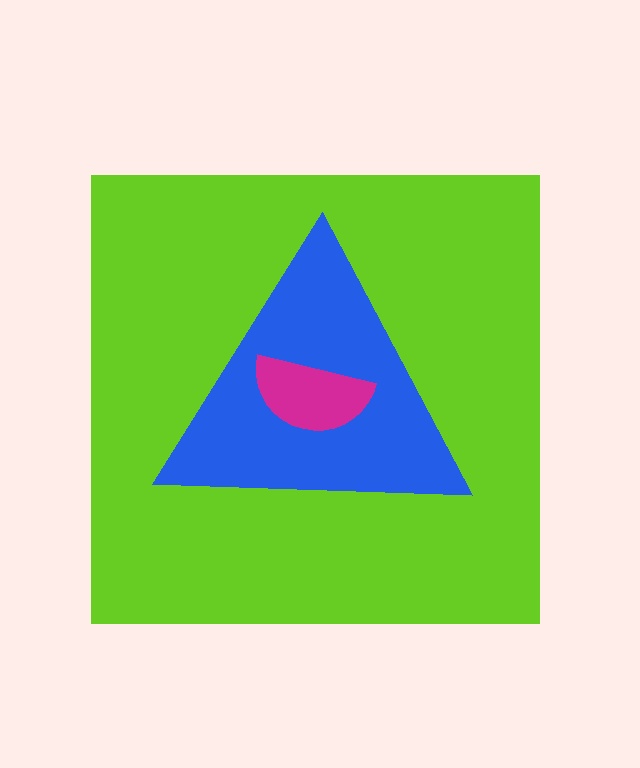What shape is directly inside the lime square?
The blue triangle.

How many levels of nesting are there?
3.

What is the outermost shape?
The lime square.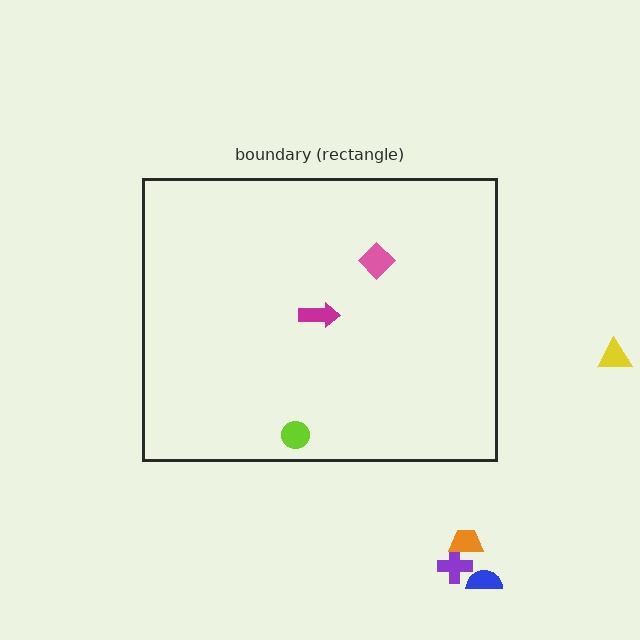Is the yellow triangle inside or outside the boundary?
Outside.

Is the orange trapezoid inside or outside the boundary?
Outside.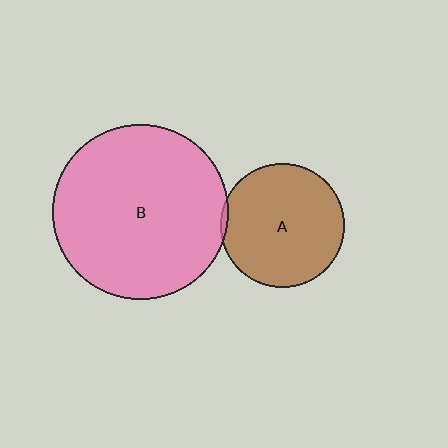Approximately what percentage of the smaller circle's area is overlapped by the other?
Approximately 5%.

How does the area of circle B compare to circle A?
Approximately 2.0 times.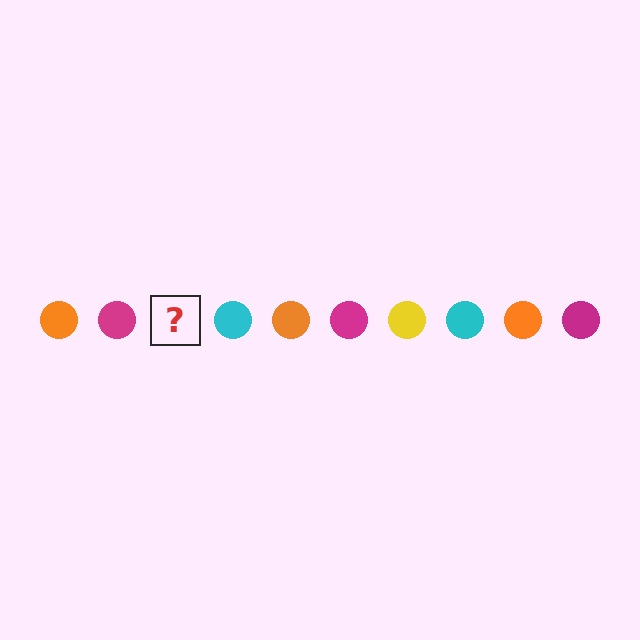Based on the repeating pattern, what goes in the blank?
The blank should be a yellow circle.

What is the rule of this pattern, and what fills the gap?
The rule is that the pattern cycles through orange, magenta, yellow, cyan circles. The gap should be filled with a yellow circle.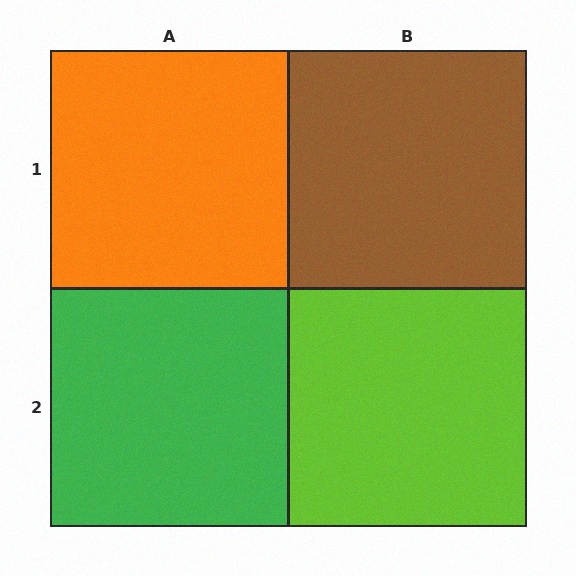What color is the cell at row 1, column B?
Brown.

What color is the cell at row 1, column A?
Orange.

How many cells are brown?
1 cell is brown.